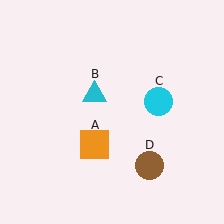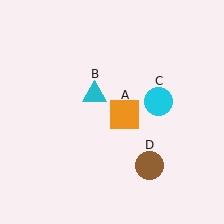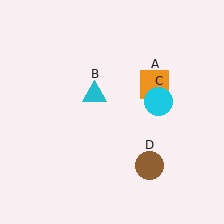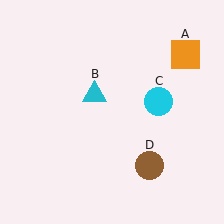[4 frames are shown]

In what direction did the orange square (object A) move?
The orange square (object A) moved up and to the right.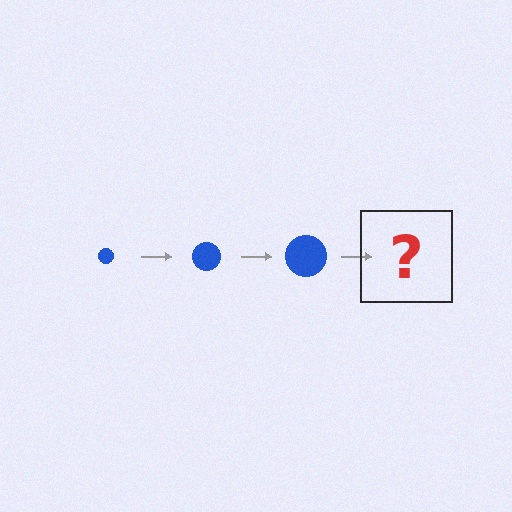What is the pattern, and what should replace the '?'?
The pattern is that the circle gets progressively larger each step. The '?' should be a blue circle, larger than the previous one.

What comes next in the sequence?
The next element should be a blue circle, larger than the previous one.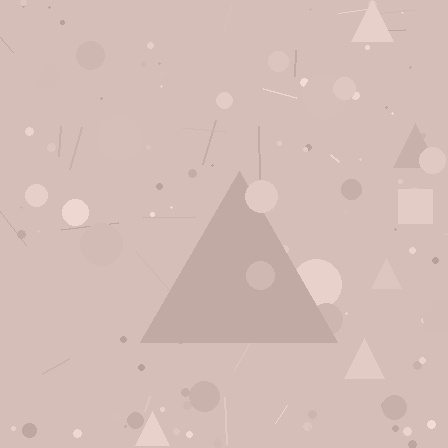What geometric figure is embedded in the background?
A triangle is embedded in the background.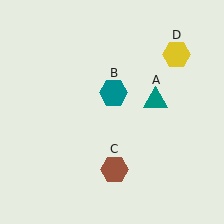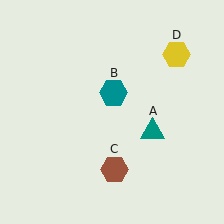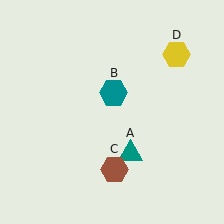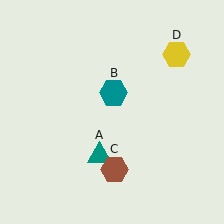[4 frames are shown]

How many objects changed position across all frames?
1 object changed position: teal triangle (object A).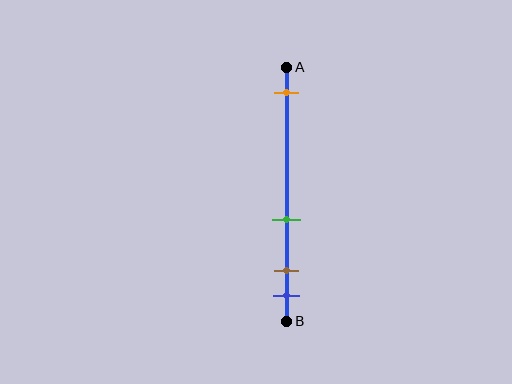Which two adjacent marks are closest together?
The brown and blue marks are the closest adjacent pair.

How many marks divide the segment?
There are 4 marks dividing the segment.